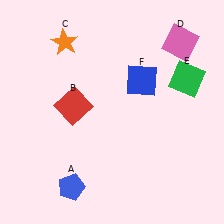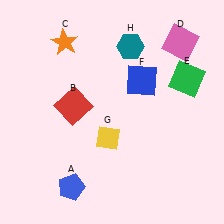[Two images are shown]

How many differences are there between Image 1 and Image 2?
There are 2 differences between the two images.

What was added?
A yellow diamond (G), a teal hexagon (H) were added in Image 2.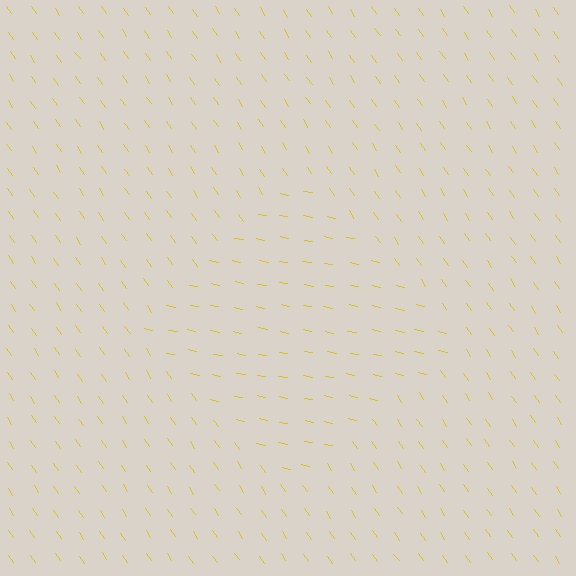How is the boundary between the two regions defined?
The boundary is defined purely by a change in line orientation (approximately 45 degrees difference). All lines are the same color and thickness.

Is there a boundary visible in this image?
Yes, there is a texture boundary formed by a change in line orientation.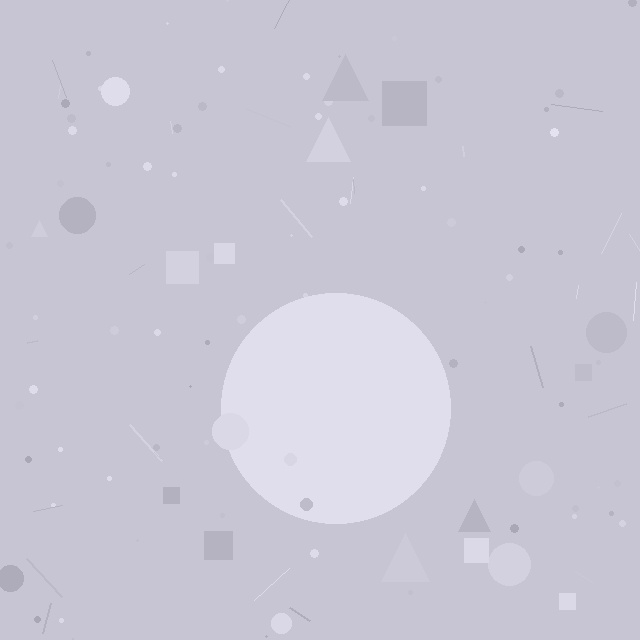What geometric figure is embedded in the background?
A circle is embedded in the background.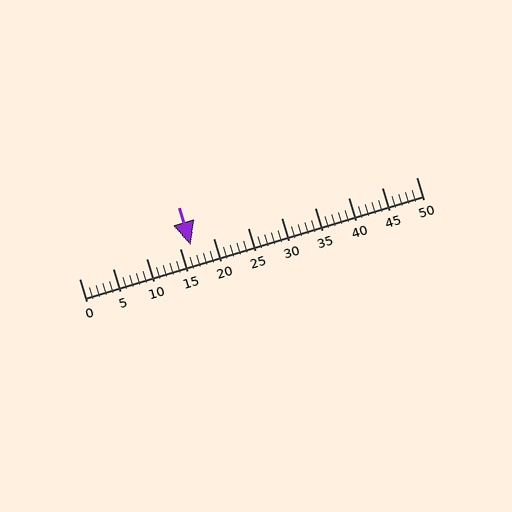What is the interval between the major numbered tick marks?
The major tick marks are spaced 5 units apart.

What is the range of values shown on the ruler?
The ruler shows values from 0 to 50.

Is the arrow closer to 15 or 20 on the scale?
The arrow is closer to 15.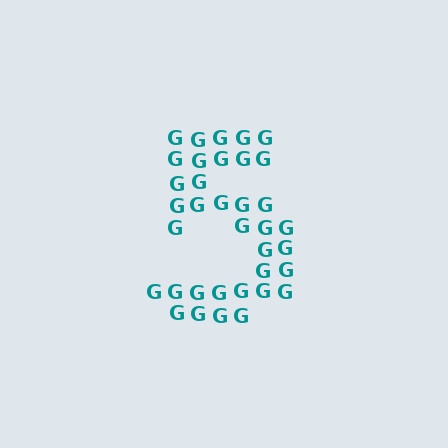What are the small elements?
The small elements are letter G's.